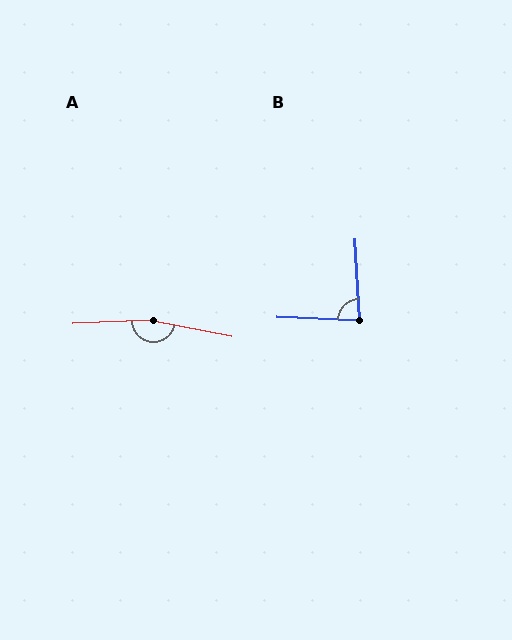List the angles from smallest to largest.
B (85°), A (167°).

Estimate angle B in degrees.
Approximately 85 degrees.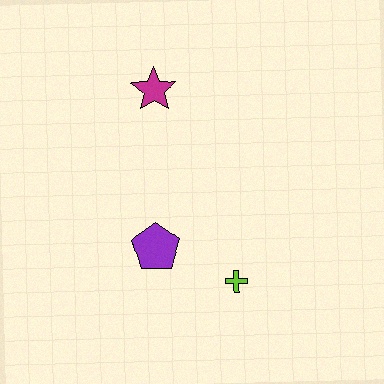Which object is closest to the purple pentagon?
The lime cross is closest to the purple pentagon.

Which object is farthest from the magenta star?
The lime cross is farthest from the magenta star.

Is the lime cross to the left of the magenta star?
No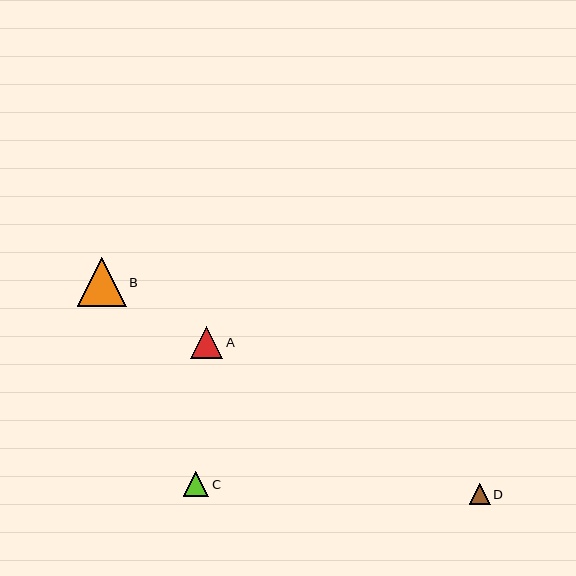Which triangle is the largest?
Triangle B is the largest with a size of approximately 48 pixels.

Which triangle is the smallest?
Triangle D is the smallest with a size of approximately 21 pixels.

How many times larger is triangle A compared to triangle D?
Triangle A is approximately 1.5 times the size of triangle D.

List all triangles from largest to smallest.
From largest to smallest: B, A, C, D.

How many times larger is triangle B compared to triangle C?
Triangle B is approximately 1.9 times the size of triangle C.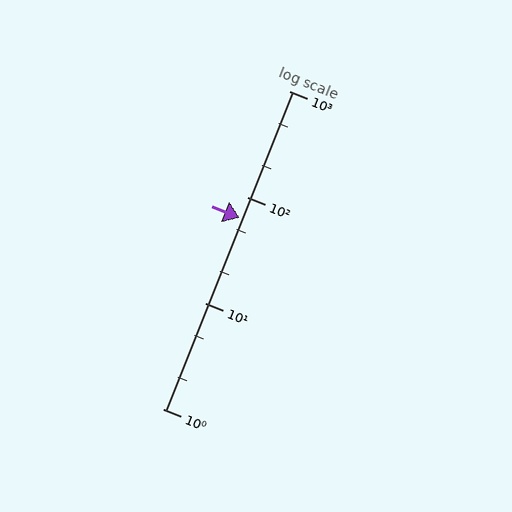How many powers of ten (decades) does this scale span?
The scale spans 3 decades, from 1 to 1000.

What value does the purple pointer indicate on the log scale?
The pointer indicates approximately 64.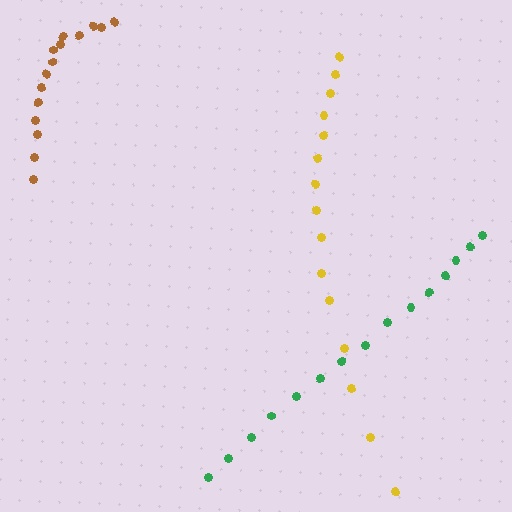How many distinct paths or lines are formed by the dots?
There are 3 distinct paths.